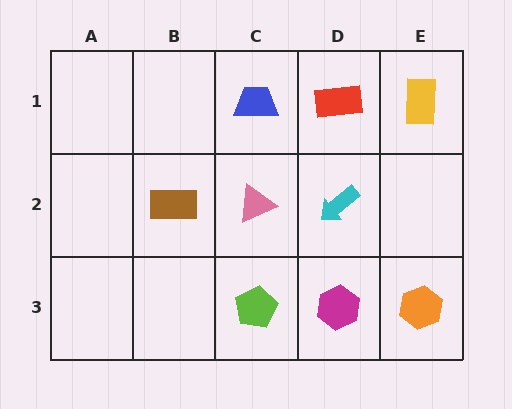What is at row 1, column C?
A blue trapezoid.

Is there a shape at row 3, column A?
No, that cell is empty.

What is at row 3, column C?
A lime pentagon.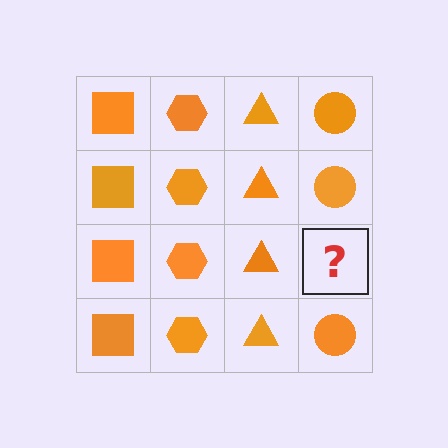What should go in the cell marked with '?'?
The missing cell should contain an orange circle.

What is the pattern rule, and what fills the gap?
The rule is that each column has a consistent shape. The gap should be filled with an orange circle.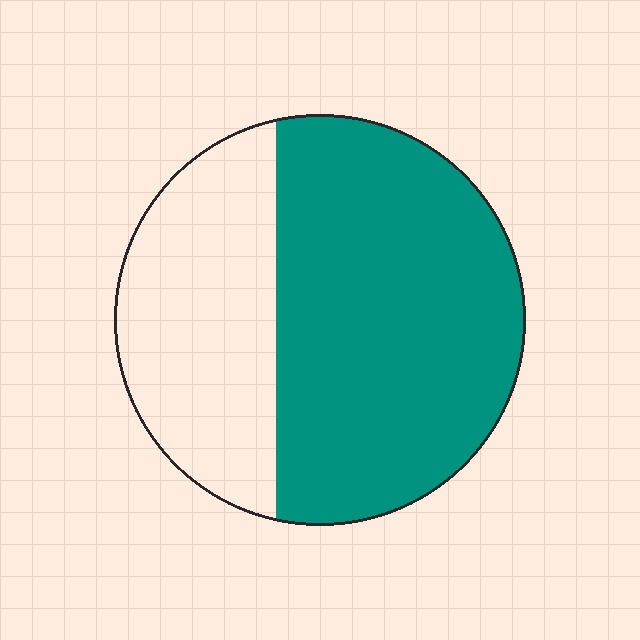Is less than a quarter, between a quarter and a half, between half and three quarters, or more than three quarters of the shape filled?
Between half and three quarters.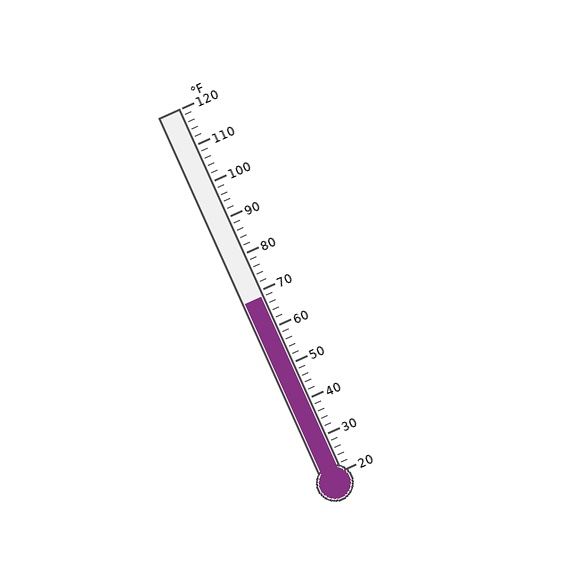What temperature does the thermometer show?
The thermometer shows approximately 68°F.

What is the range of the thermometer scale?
The thermometer scale ranges from 20°F to 120°F.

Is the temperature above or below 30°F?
The temperature is above 30°F.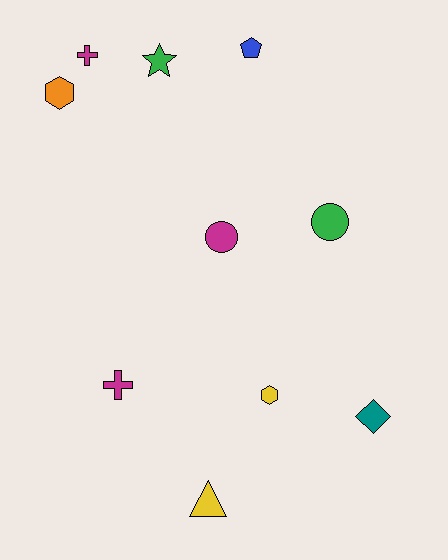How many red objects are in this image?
There are no red objects.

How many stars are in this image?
There is 1 star.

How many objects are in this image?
There are 10 objects.